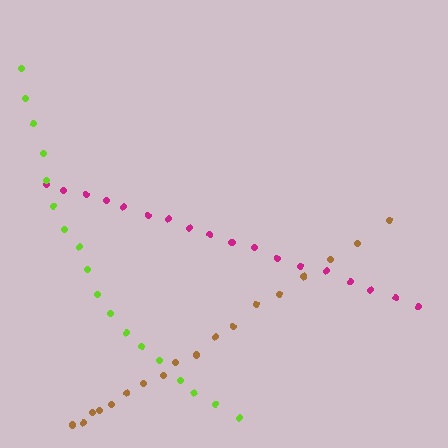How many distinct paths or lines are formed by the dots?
There are 3 distinct paths.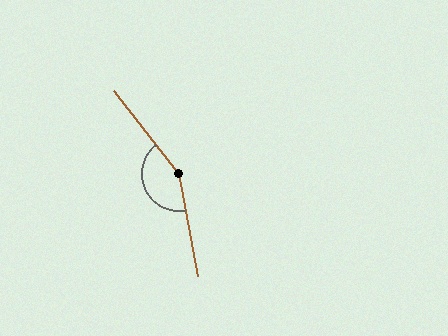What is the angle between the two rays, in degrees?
Approximately 152 degrees.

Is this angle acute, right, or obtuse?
It is obtuse.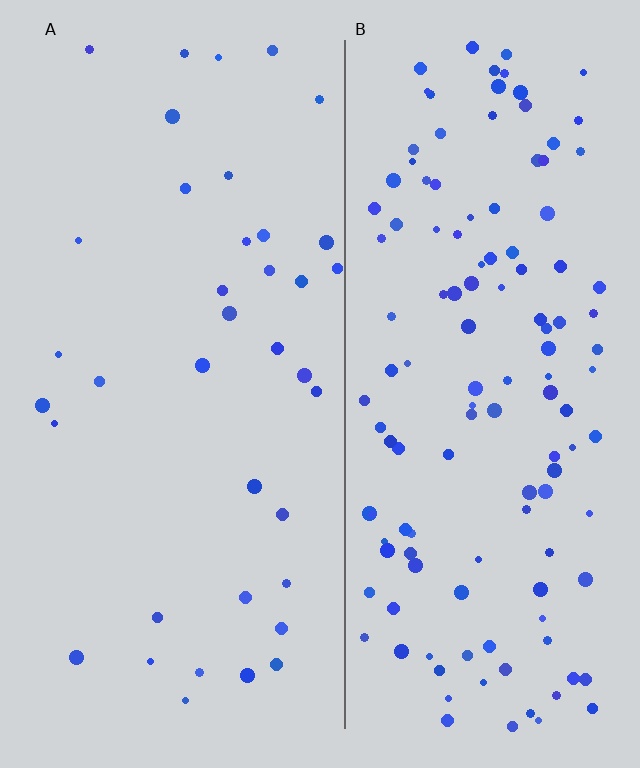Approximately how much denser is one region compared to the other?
Approximately 3.5× — region B over region A.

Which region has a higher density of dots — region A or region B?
B (the right).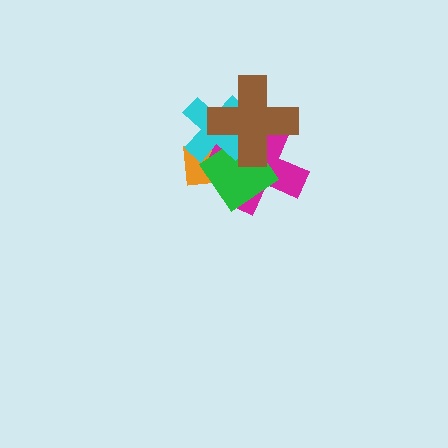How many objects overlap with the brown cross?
4 objects overlap with the brown cross.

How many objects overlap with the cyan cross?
4 objects overlap with the cyan cross.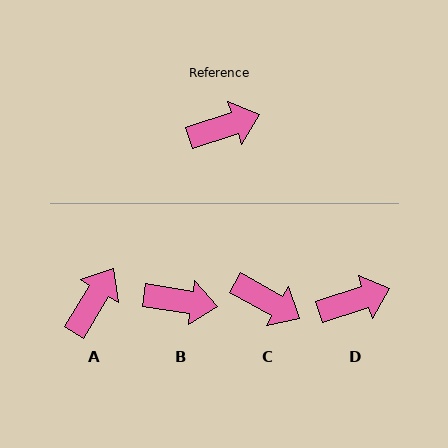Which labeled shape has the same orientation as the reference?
D.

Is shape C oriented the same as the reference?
No, it is off by about 48 degrees.